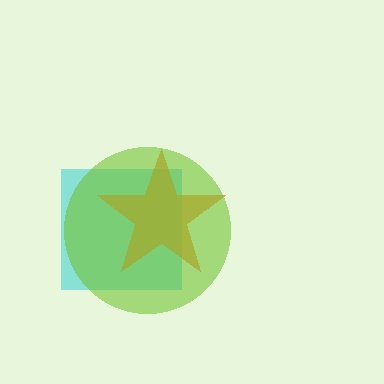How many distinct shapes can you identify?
There are 3 distinct shapes: a cyan square, an orange star, a lime circle.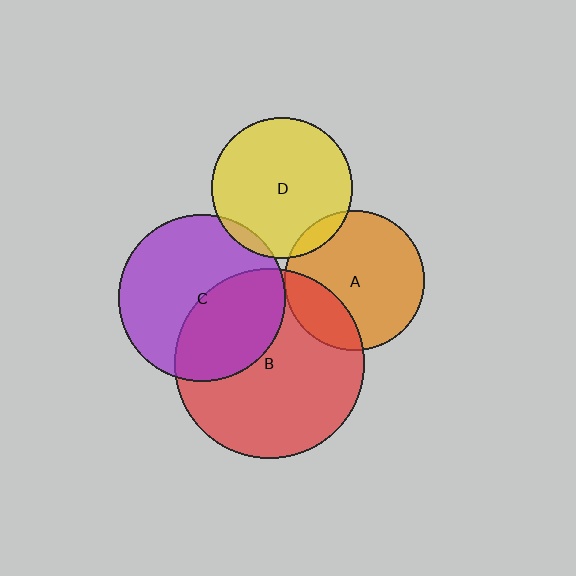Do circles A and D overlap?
Yes.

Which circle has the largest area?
Circle B (red).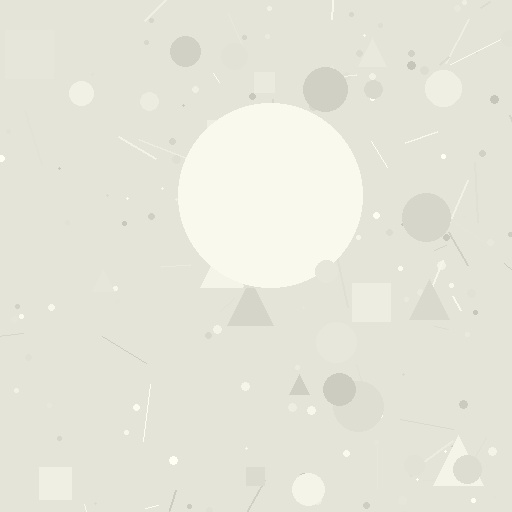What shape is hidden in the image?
A circle is hidden in the image.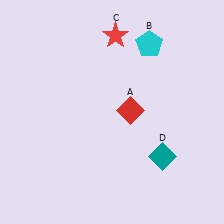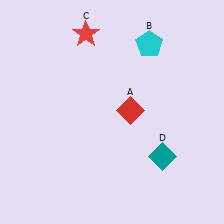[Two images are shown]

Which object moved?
The red star (C) moved left.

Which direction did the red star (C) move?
The red star (C) moved left.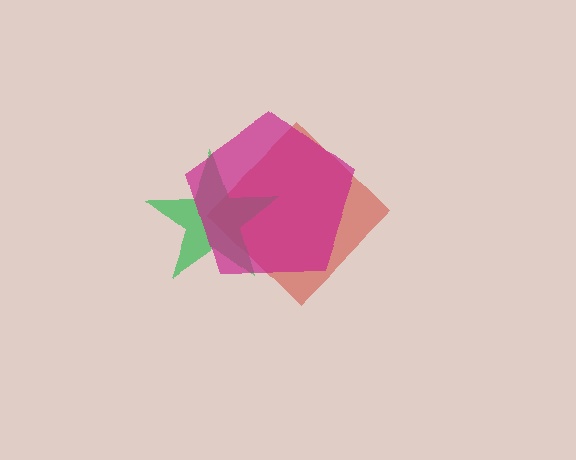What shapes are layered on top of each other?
The layered shapes are: a red diamond, a green star, a magenta pentagon.